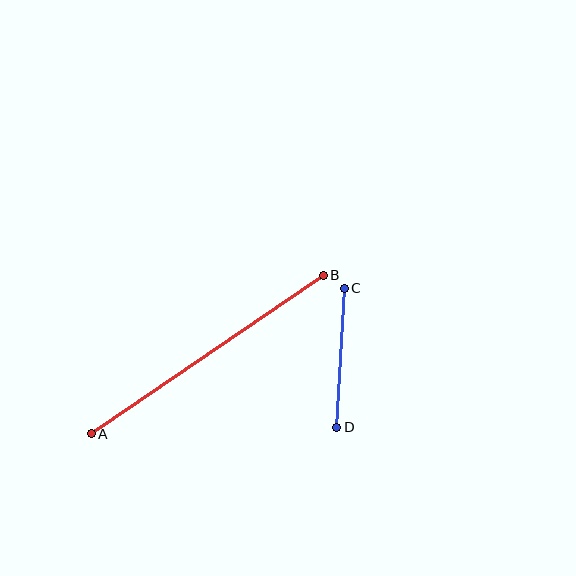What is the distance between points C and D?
The distance is approximately 139 pixels.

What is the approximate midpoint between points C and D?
The midpoint is at approximately (341, 358) pixels.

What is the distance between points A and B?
The distance is approximately 281 pixels.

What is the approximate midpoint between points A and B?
The midpoint is at approximately (207, 355) pixels.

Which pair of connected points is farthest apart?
Points A and B are farthest apart.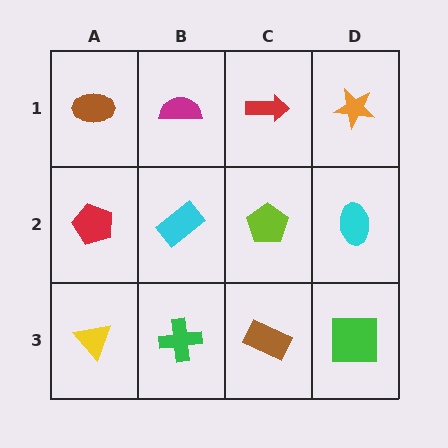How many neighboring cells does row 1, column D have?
2.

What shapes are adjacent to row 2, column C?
A red arrow (row 1, column C), a brown rectangle (row 3, column C), a cyan rectangle (row 2, column B), a cyan ellipse (row 2, column D).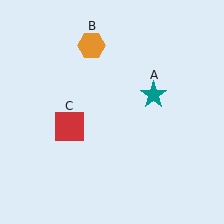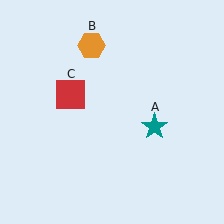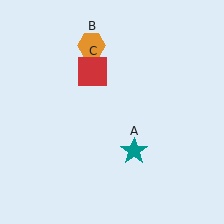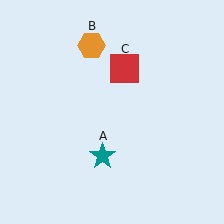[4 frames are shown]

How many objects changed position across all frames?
2 objects changed position: teal star (object A), red square (object C).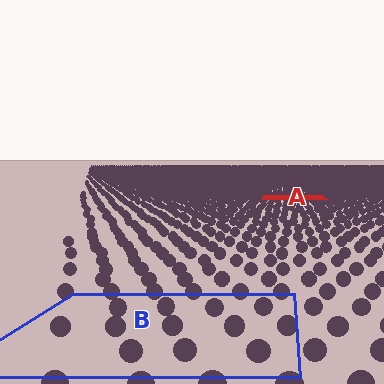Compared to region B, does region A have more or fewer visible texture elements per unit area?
Region A has more texture elements per unit area — they are packed more densely because it is farther away.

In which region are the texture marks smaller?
The texture marks are smaller in region A, because it is farther away.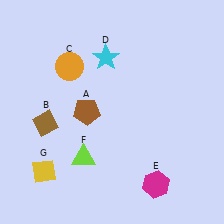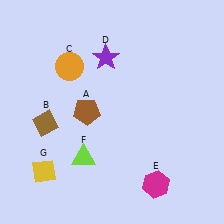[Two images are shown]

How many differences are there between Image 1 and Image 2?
There is 1 difference between the two images.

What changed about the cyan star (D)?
In Image 1, D is cyan. In Image 2, it changed to purple.